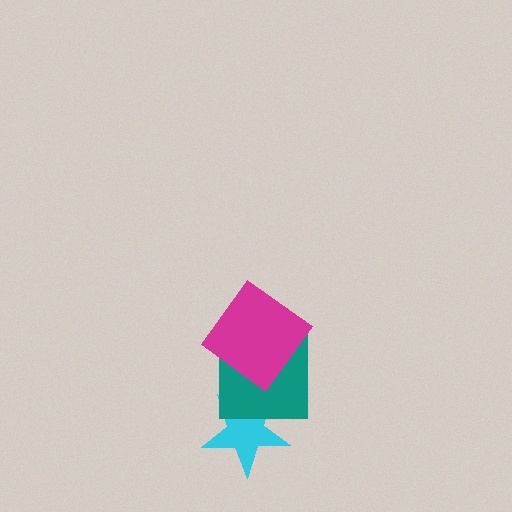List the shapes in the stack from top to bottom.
From top to bottom: the magenta diamond, the teal square, the cyan star.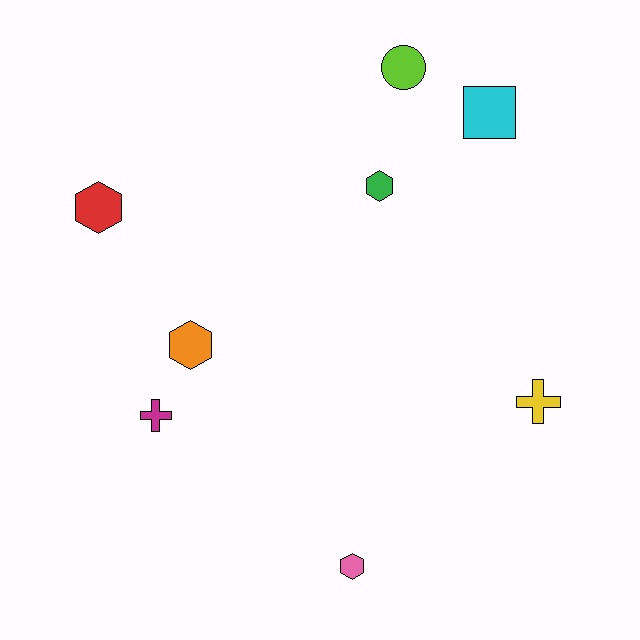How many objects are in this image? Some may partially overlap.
There are 8 objects.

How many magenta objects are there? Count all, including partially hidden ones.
There is 1 magenta object.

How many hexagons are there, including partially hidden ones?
There are 4 hexagons.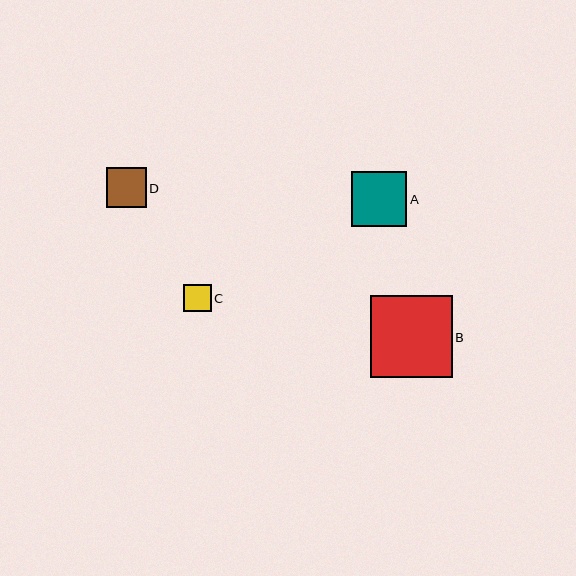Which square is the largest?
Square B is the largest with a size of approximately 82 pixels.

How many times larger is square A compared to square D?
Square A is approximately 1.4 times the size of square D.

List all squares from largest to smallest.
From largest to smallest: B, A, D, C.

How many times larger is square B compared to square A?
Square B is approximately 1.5 times the size of square A.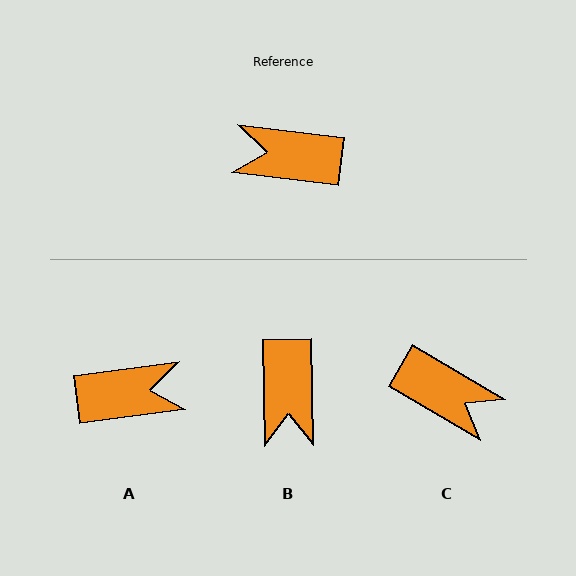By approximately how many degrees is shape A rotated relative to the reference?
Approximately 166 degrees clockwise.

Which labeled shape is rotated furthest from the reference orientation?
A, about 166 degrees away.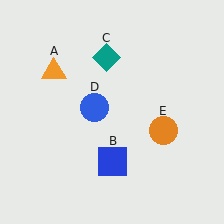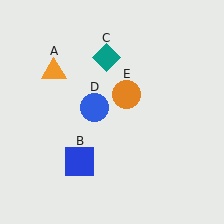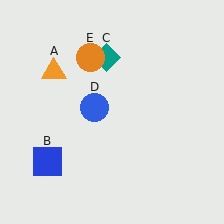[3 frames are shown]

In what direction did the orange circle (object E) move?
The orange circle (object E) moved up and to the left.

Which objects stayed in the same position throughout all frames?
Orange triangle (object A) and teal diamond (object C) and blue circle (object D) remained stationary.